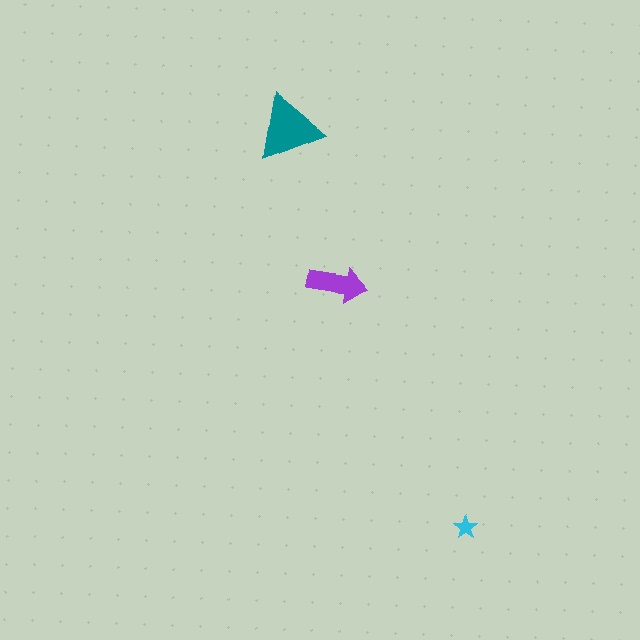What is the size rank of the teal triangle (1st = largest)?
1st.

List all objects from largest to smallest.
The teal triangle, the purple arrow, the cyan star.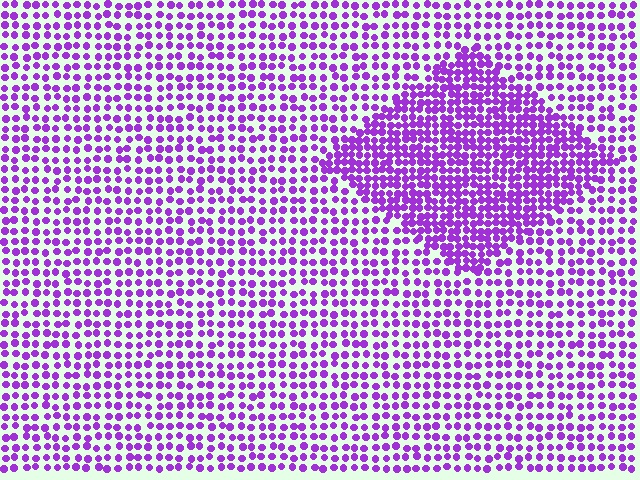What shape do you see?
I see a diamond.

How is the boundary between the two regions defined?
The boundary is defined by a change in element density (approximately 1.8x ratio). All elements are the same color, size, and shape.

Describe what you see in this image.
The image contains small purple elements arranged at two different densities. A diamond-shaped region is visible where the elements are more densely packed than the surrounding area.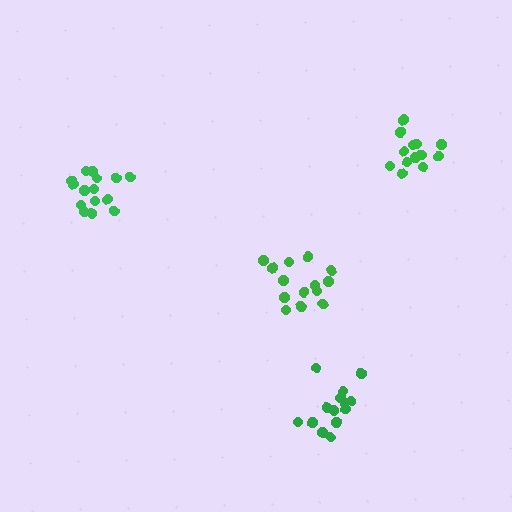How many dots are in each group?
Group 1: 14 dots, Group 2: 15 dots, Group 3: 14 dots, Group 4: 14 dots (57 total).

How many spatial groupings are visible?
There are 4 spatial groupings.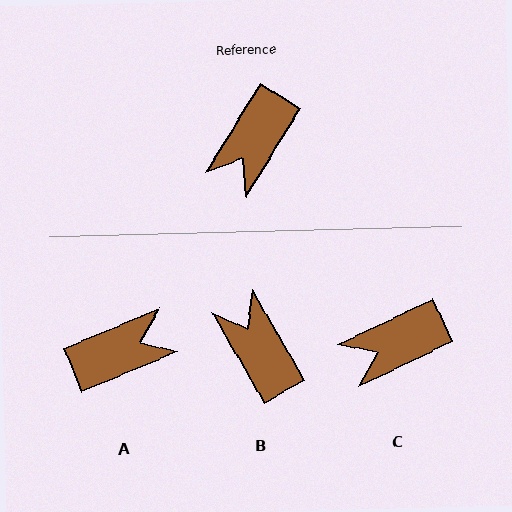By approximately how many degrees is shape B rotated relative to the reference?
Approximately 119 degrees clockwise.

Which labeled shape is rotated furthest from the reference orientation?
A, about 144 degrees away.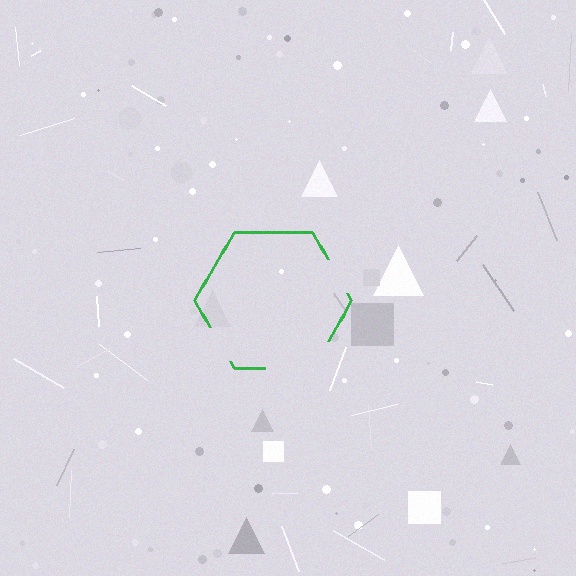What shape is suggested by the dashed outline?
The dashed outline suggests a hexagon.